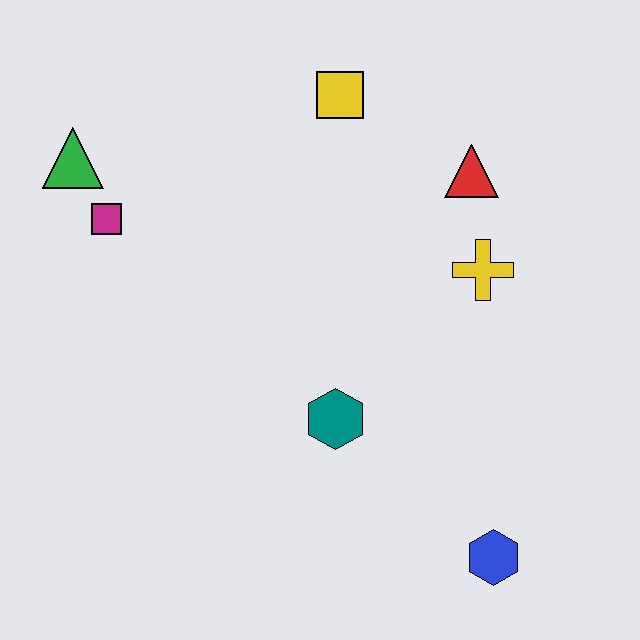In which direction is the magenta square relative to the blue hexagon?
The magenta square is to the left of the blue hexagon.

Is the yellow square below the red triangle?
No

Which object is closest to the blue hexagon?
The teal hexagon is closest to the blue hexagon.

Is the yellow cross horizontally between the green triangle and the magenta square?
No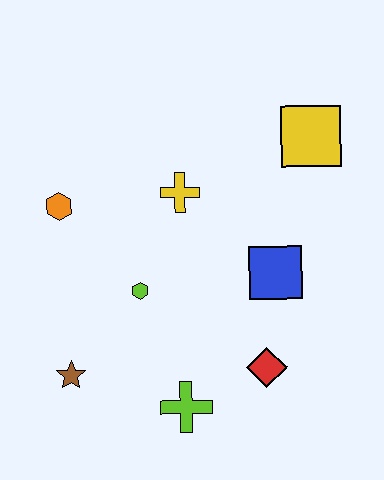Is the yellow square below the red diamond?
No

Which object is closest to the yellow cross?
The lime hexagon is closest to the yellow cross.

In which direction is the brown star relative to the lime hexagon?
The brown star is below the lime hexagon.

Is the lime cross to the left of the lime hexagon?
No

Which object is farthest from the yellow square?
The brown star is farthest from the yellow square.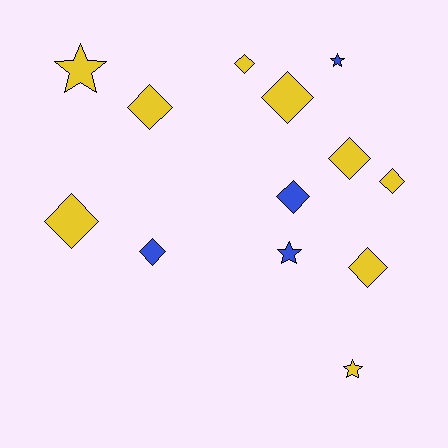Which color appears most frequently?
Yellow, with 9 objects.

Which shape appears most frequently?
Diamond, with 9 objects.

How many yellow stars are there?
There are 2 yellow stars.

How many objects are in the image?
There are 13 objects.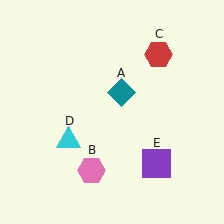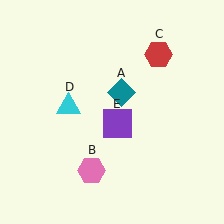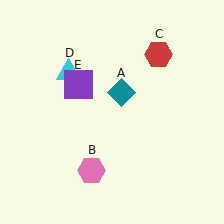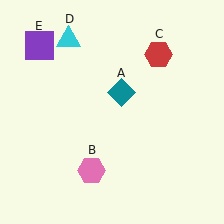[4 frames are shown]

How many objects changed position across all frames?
2 objects changed position: cyan triangle (object D), purple square (object E).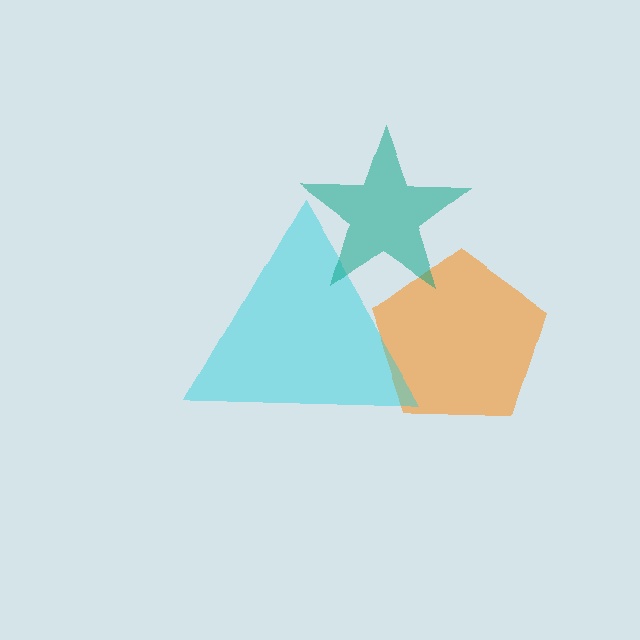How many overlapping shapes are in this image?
There are 3 overlapping shapes in the image.